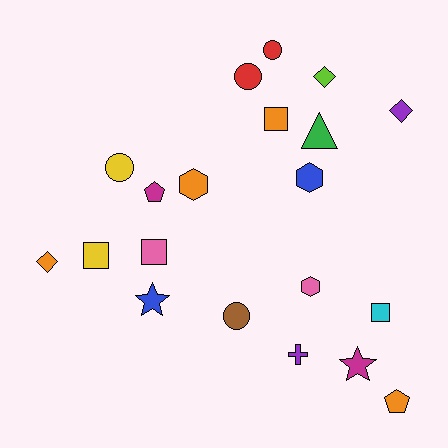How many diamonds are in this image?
There are 3 diamonds.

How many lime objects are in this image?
There is 1 lime object.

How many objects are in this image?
There are 20 objects.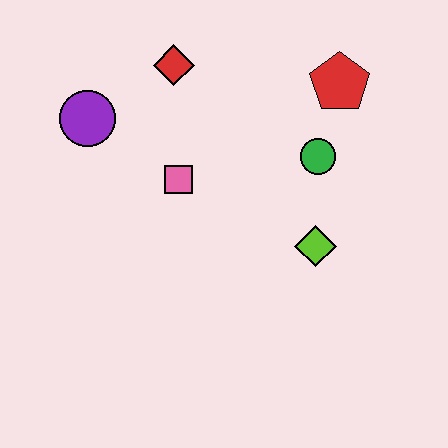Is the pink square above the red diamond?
No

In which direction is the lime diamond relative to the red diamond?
The lime diamond is below the red diamond.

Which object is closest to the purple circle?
The red diamond is closest to the purple circle.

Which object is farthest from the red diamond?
The lime diamond is farthest from the red diamond.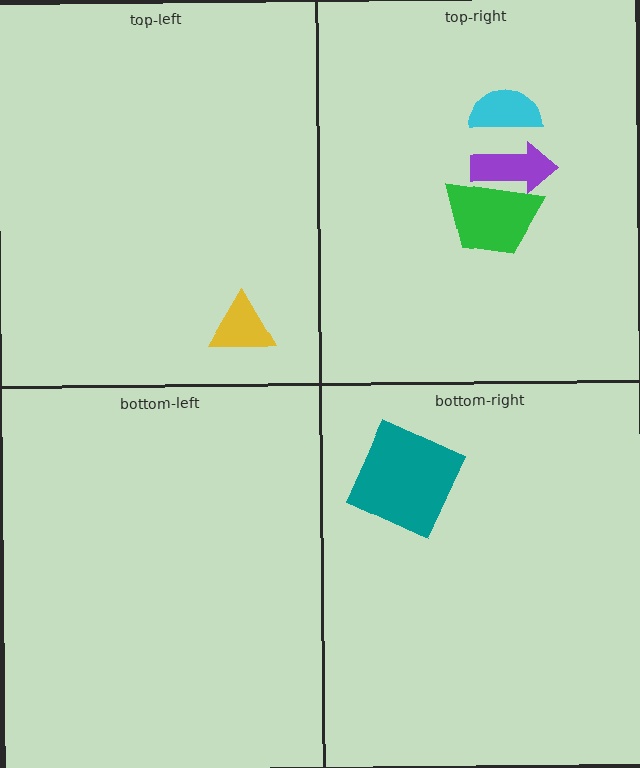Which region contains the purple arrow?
The top-right region.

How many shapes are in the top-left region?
1.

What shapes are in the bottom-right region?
The teal square.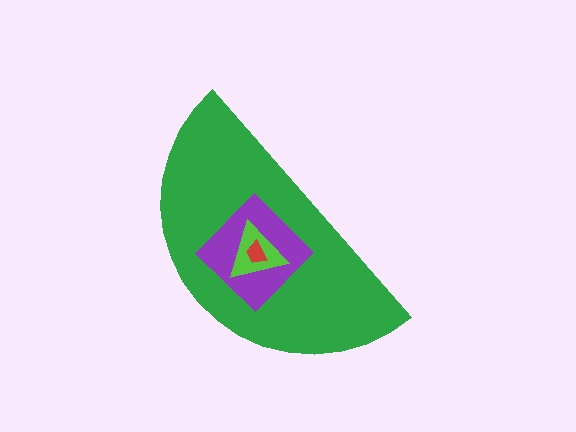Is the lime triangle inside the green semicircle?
Yes.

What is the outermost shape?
The green semicircle.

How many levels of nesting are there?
4.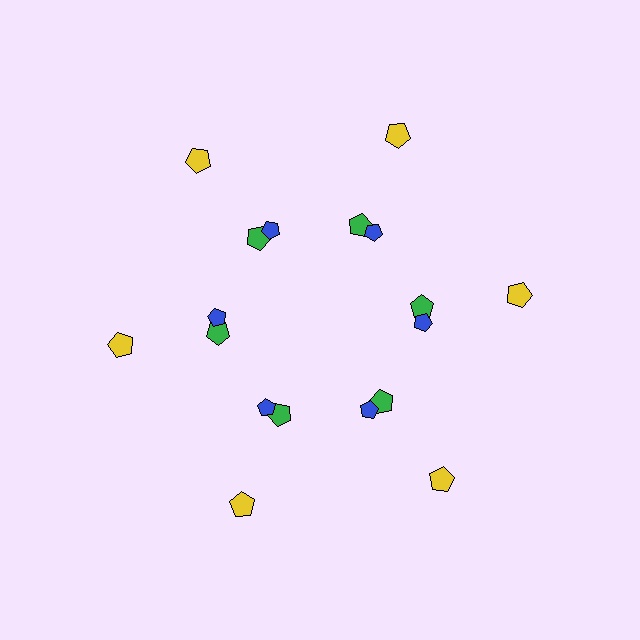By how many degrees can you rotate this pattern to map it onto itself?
The pattern maps onto itself every 60 degrees of rotation.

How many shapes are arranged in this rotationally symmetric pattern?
There are 18 shapes, arranged in 6 groups of 3.